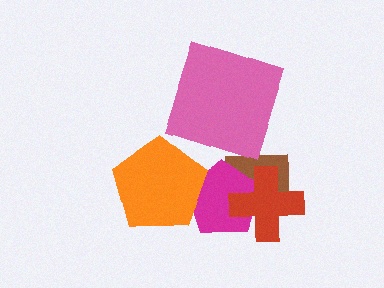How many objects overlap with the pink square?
0 objects overlap with the pink square.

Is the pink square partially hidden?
No, no other shape covers it.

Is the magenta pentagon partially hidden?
Yes, it is partially covered by another shape.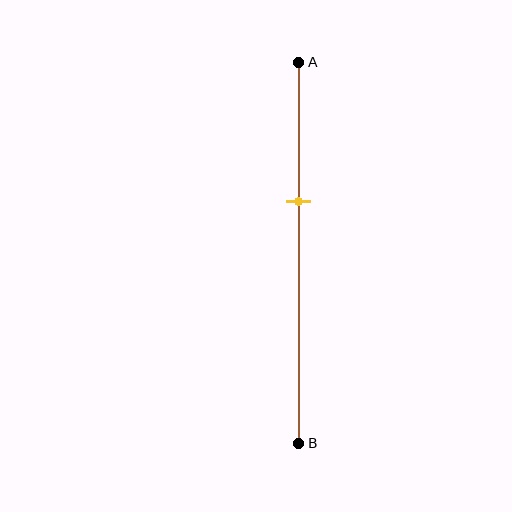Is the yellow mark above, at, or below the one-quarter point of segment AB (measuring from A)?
The yellow mark is below the one-quarter point of segment AB.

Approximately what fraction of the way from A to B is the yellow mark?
The yellow mark is approximately 35% of the way from A to B.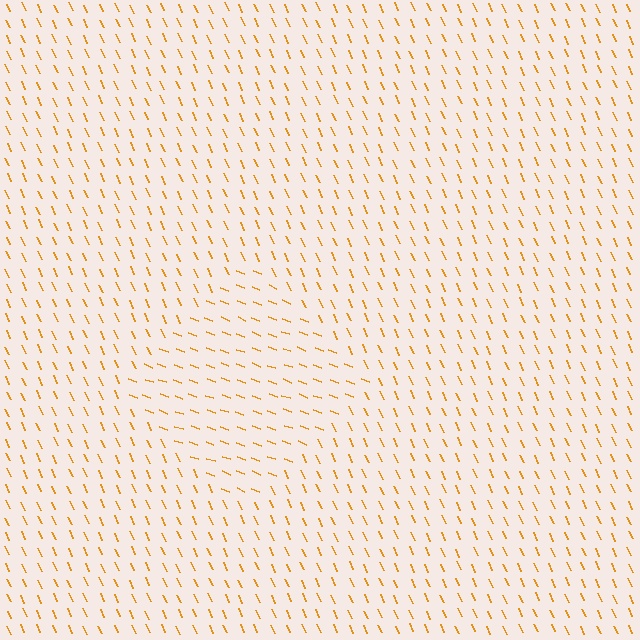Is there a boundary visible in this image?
Yes, there is a texture boundary formed by a change in line orientation.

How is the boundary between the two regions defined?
The boundary is defined purely by a change in line orientation (approximately 45 degrees difference). All lines are the same color and thickness.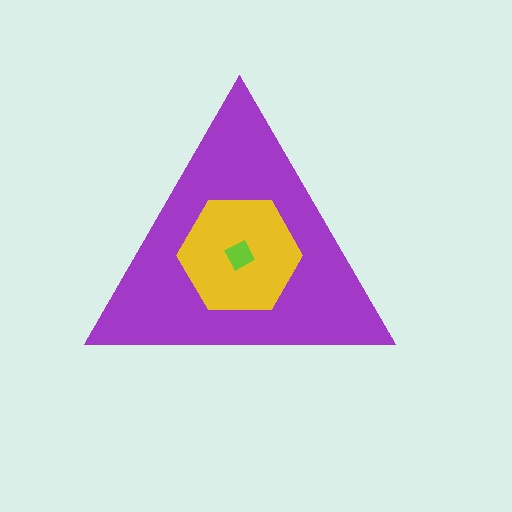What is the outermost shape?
The purple triangle.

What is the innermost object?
The lime diamond.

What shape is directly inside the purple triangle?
The yellow hexagon.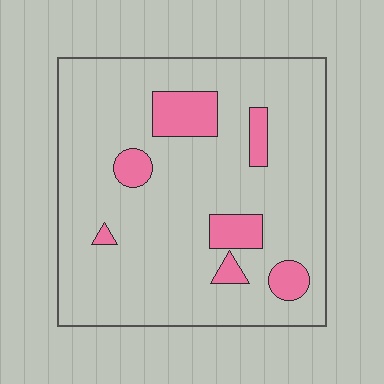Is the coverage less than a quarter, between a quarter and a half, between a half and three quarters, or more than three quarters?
Less than a quarter.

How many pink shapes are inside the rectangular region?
7.